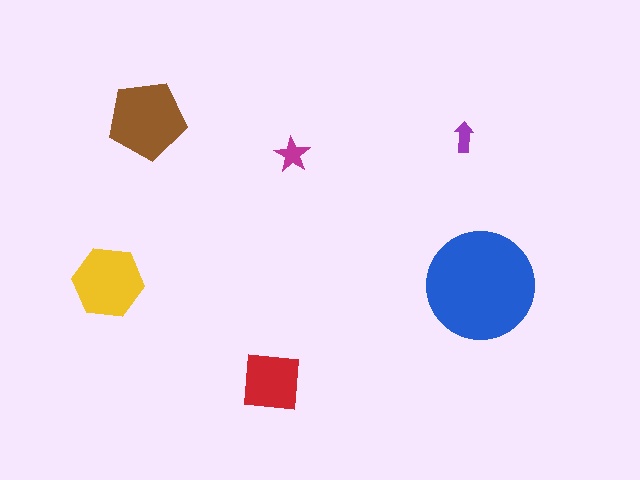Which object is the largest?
The blue circle.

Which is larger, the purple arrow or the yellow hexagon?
The yellow hexagon.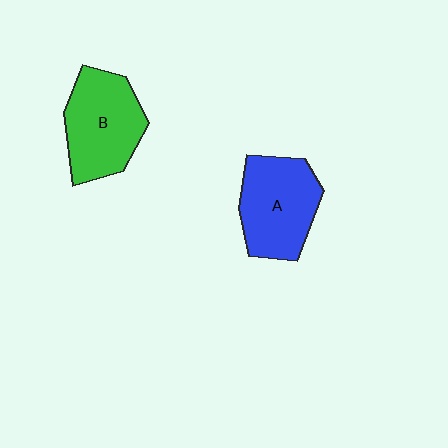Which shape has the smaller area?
Shape A (blue).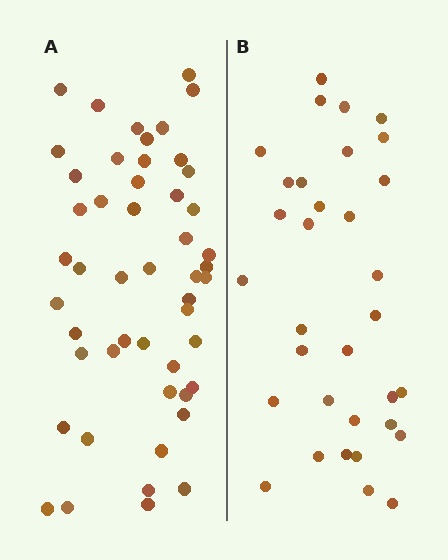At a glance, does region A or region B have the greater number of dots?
Region A (the left region) has more dots.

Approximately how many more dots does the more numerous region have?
Region A has approximately 15 more dots than region B.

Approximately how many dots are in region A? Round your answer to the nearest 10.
About 50 dots.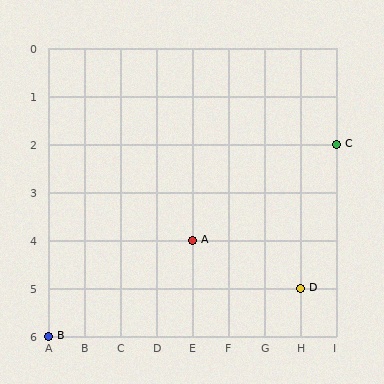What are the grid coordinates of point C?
Point C is at grid coordinates (I, 2).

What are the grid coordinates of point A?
Point A is at grid coordinates (E, 4).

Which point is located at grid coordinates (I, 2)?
Point C is at (I, 2).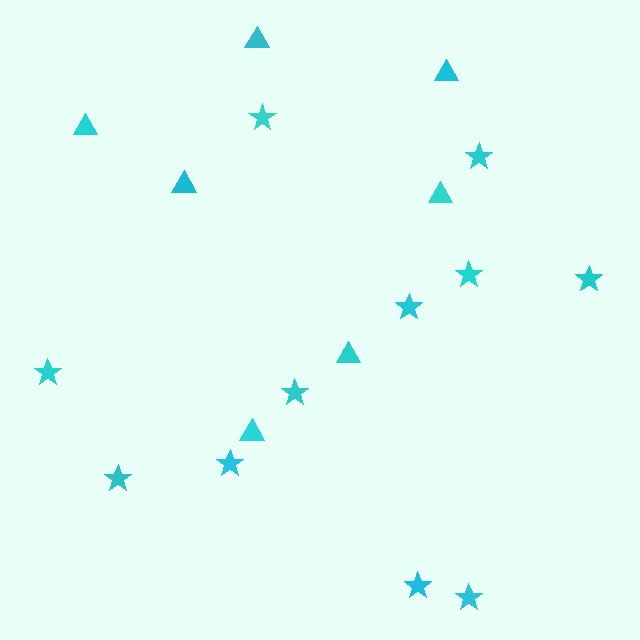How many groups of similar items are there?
There are 2 groups: one group of triangles (7) and one group of stars (11).